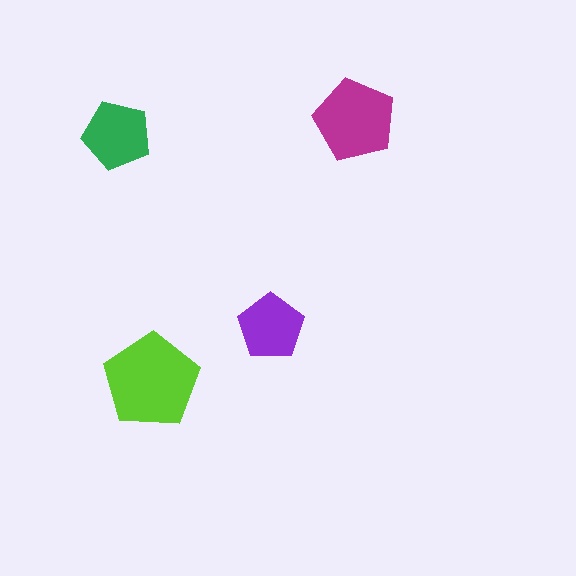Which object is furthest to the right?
The magenta pentagon is rightmost.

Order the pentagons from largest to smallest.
the lime one, the magenta one, the green one, the purple one.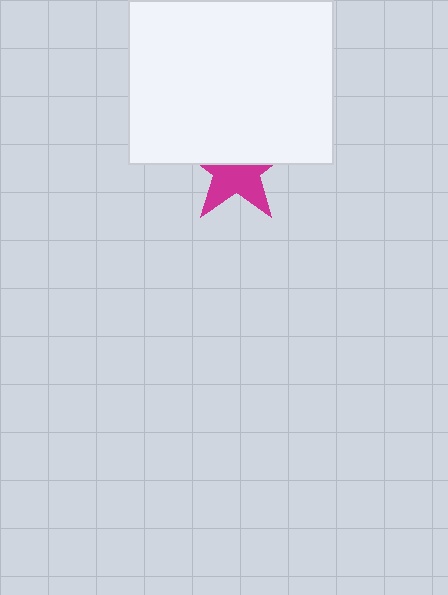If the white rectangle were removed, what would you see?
You would see the complete magenta star.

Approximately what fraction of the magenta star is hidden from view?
Roughly 49% of the magenta star is hidden behind the white rectangle.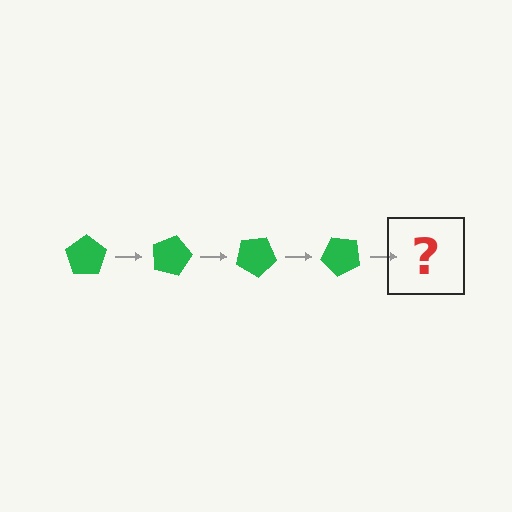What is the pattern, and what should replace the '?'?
The pattern is that the pentagon rotates 15 degrees each step. The '?' should be a green pentagon rotated 60 degrees.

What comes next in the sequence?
The next element should be a green pentagon rotated 60 degrees.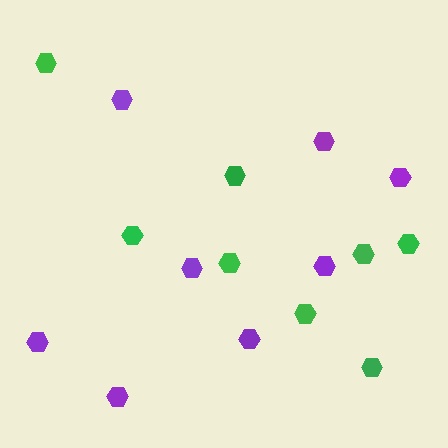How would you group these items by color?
There are 2 groups: one group of purple hexagons (8) and one group of green hexagons (8).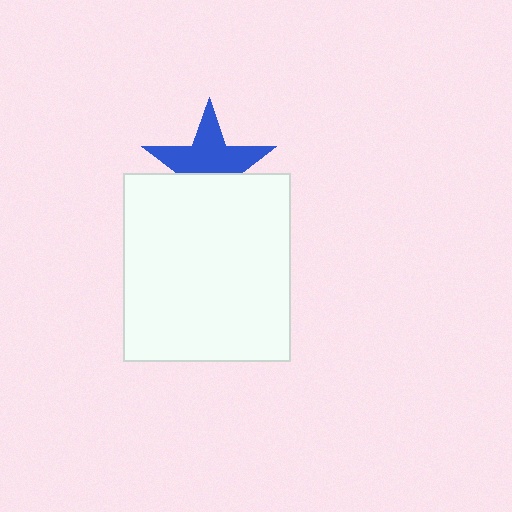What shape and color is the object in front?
The object in front is a white rectangle.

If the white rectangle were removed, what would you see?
You would see the complete blue star.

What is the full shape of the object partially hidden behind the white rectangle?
The partially hidden object is a blue star.